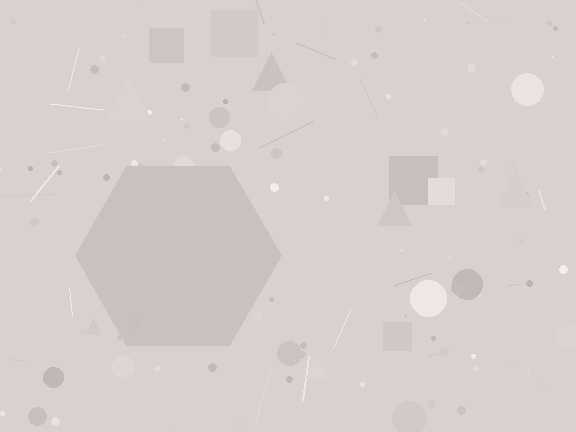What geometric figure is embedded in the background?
A hexagon is embedded in the background.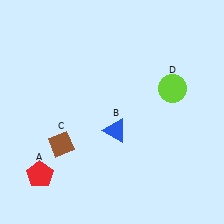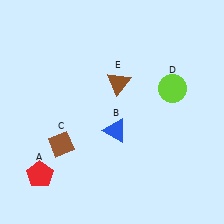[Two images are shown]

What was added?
A brown triangle (E) was added in Image 2.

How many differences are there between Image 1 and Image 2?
There is 1 difference between the two images.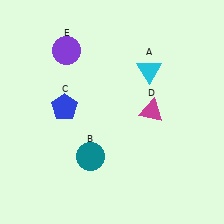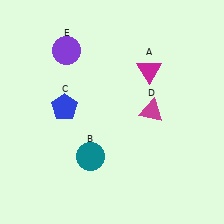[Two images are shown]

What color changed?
The triangle (A) changed from cyan in Image 1 to magenta in Image 2.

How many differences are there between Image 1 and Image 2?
There is 1 difference between the two images.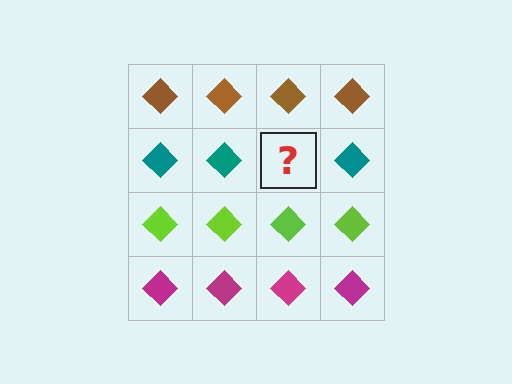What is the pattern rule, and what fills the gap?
The rule is that each row has a consistent color. The gap should be filled with a teal diamond.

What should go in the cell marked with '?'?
The missing cell should contain a teal diamond.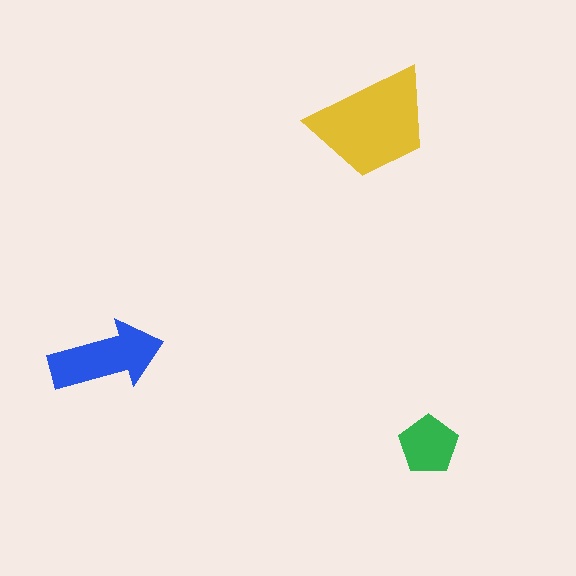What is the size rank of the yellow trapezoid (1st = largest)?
1st.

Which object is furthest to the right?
The green pentagon is rightmost.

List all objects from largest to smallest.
The yellow trapezoid, the blue arrow, the green pentagon.